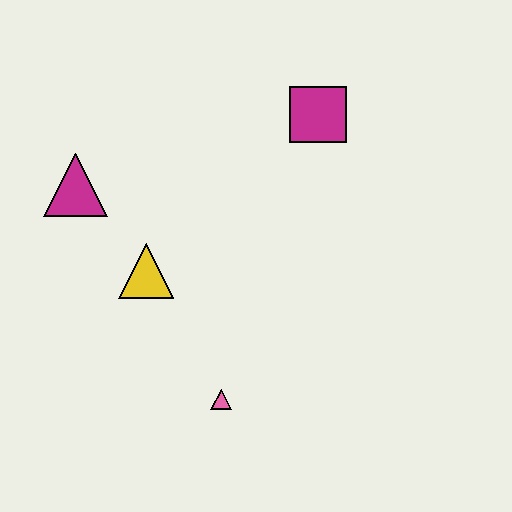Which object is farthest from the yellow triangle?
The magenta square is farthest from the yellow triangle.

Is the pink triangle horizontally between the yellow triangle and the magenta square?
Yes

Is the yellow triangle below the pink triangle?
No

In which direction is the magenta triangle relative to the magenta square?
The magenta triangle is to the left of the magenta square.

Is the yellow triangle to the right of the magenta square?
No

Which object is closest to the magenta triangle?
The yellow triangle is closest to the magenta triangle.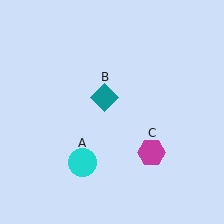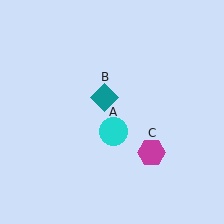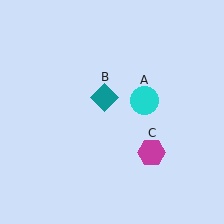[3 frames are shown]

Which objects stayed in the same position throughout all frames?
Teal diamond (object B) and magenta hexagon (object C) remained stationary.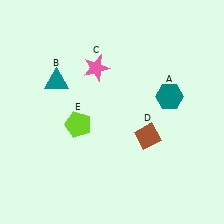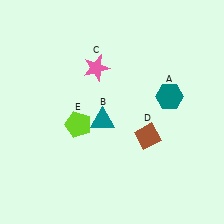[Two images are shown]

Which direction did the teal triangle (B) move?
The teal triangle (B) moved right.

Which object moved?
The teal triangle (B) moved right.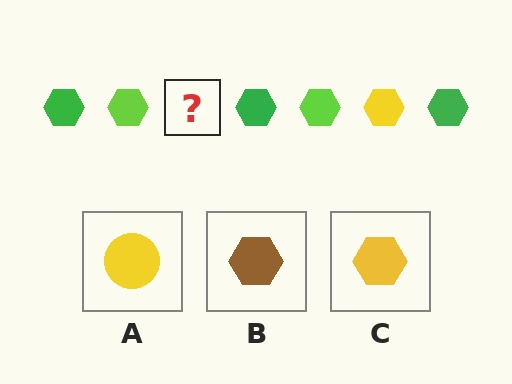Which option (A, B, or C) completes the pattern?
C.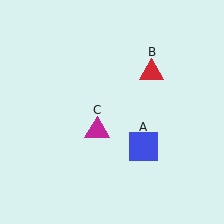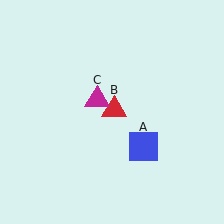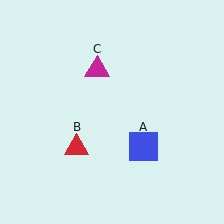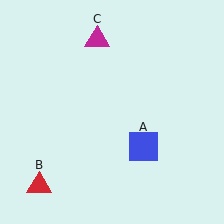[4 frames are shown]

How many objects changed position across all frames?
2 objects changed position: red triangle (object B), magenta triangle (object C).